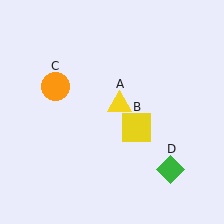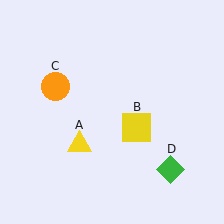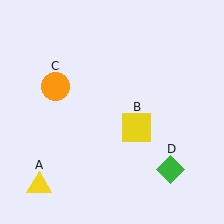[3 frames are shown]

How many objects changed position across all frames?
1 object changed position: yellow triangle (object A).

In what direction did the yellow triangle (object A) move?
The yellow triangle (object A) moved down and to the left.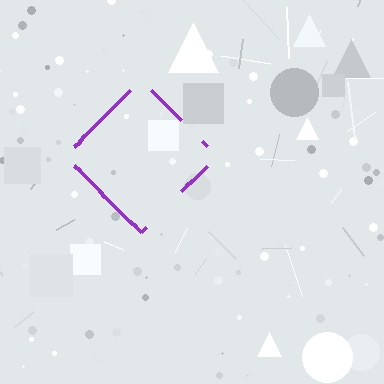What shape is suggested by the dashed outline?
The dashed outline suggests a diamond.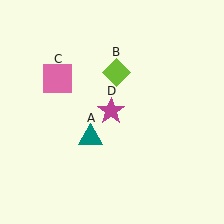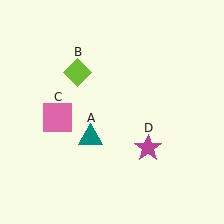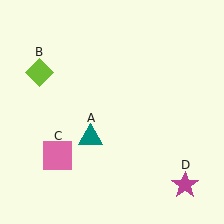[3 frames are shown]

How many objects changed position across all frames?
3 objects changed position: lime diamond (object B), pink square (object C), magenta star (object D).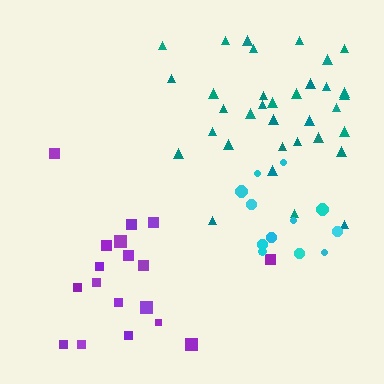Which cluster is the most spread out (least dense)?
Purple.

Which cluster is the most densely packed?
Cyan.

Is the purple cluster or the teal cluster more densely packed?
Teal.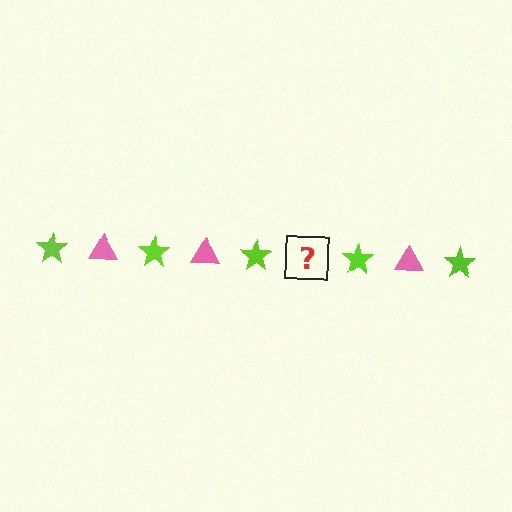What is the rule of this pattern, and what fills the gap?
The rule is that the pattern alternates between lime star and pink triangle. The gap should be filled with a pink triangle.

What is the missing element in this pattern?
The missing element is a pink triangle.